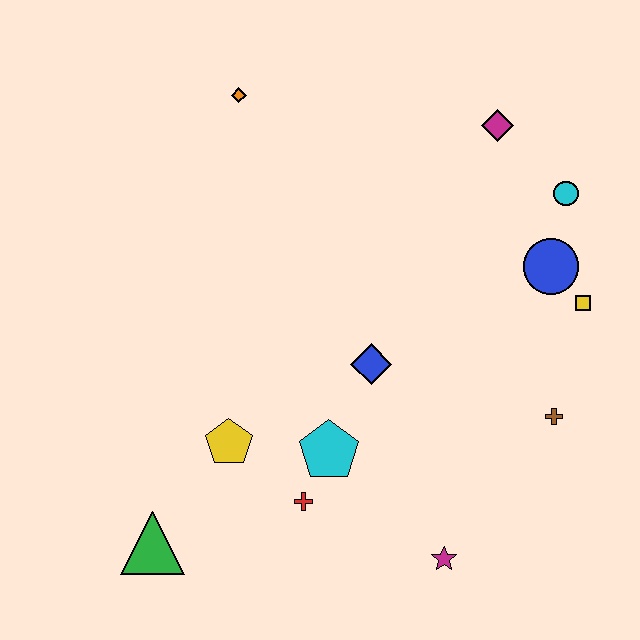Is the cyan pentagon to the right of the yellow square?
No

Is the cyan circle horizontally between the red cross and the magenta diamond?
No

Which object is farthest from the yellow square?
The green triangle is farthest from the yellow square.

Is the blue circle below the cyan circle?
Yes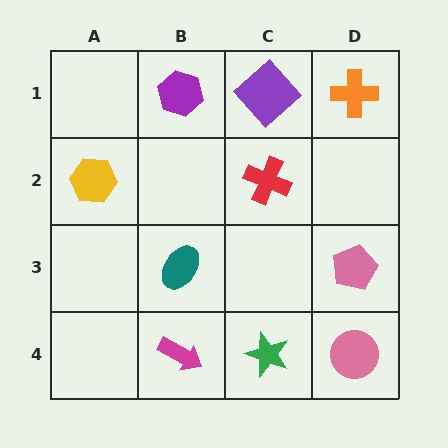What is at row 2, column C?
A red cross.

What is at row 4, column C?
A green star.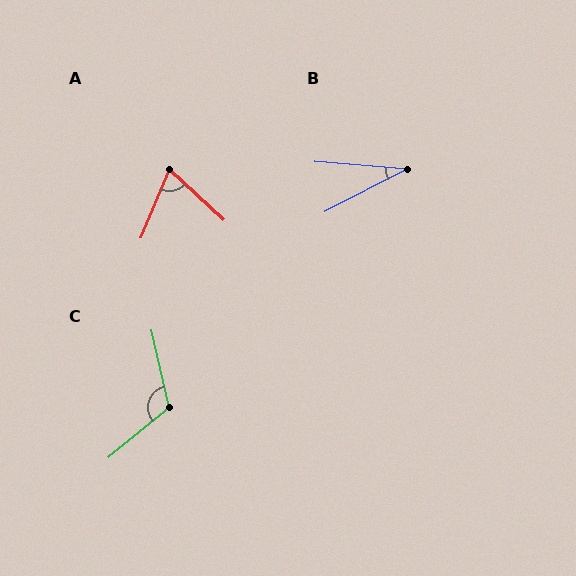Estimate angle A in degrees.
Approximately 70 degrees.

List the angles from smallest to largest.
B (32°), A (70°), C (117°).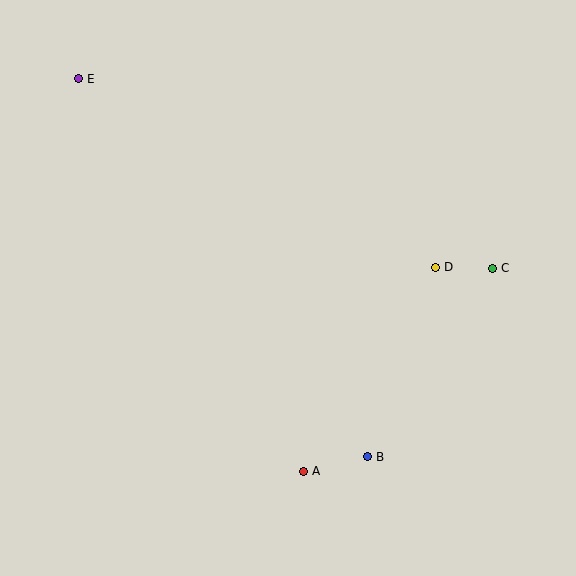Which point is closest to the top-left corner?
Point E is closest to the top-left corner.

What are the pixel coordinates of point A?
Point A is at (304, 471).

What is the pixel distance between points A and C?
The distance between A and C is 277 pixels.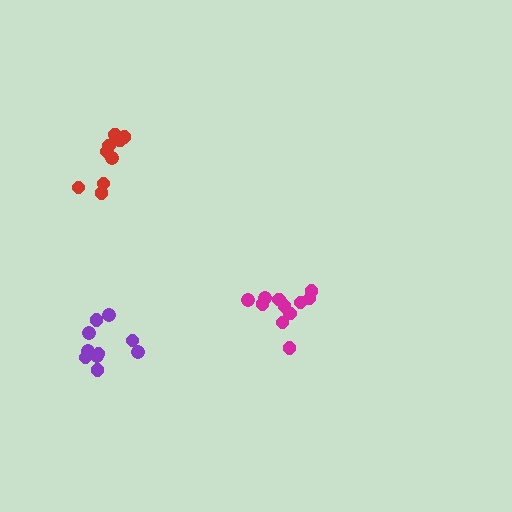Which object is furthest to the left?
The purple cluster is leftmost.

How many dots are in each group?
Group 1: 10 dots, Group 2: 10 dots, Group 3: 11 dots (31 total).